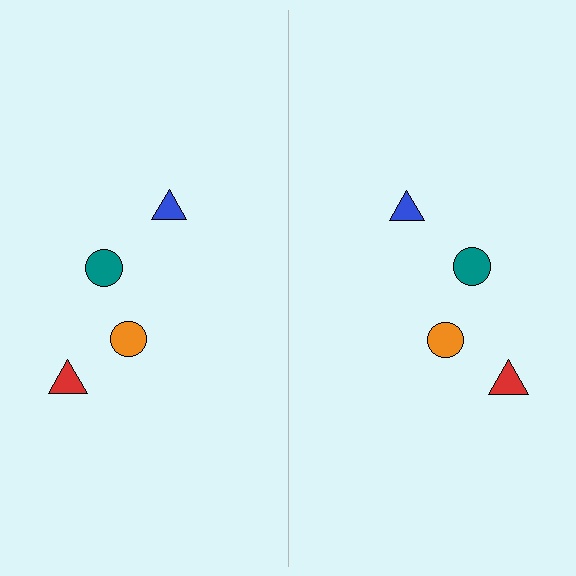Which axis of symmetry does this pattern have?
The pattern has a vertical axis of symmetry running through the center of the image.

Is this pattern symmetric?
Yes, this pattern has bilateral (reflection) symmetry.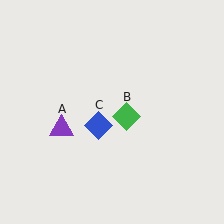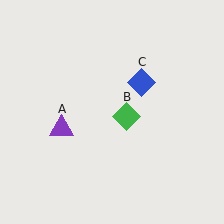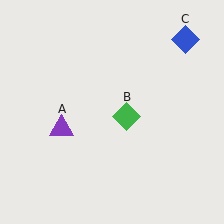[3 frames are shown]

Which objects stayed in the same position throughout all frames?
Purple triangle (object A) and green diamond (object B) remained stationary.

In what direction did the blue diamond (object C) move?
The blue diamond (object C) moved up and to the right.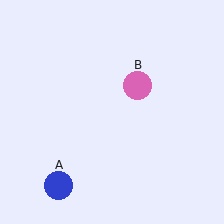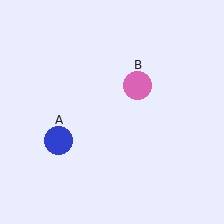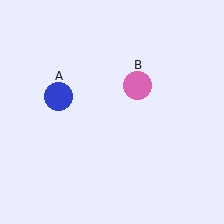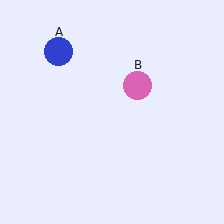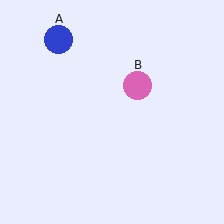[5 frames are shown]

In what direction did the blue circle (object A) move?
The blue circle (object A) moved up.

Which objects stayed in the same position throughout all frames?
Pink circle (object B) remained stationary.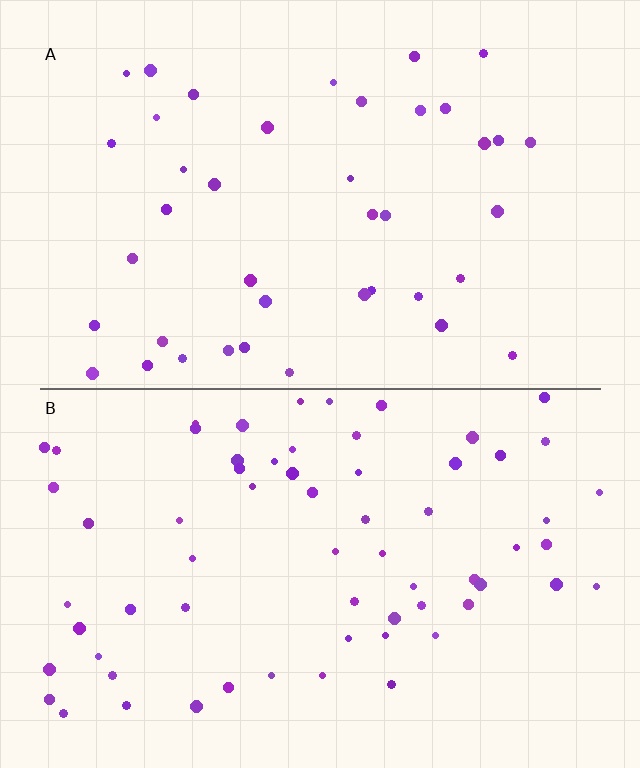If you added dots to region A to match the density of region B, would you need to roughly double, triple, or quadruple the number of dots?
Approximately double.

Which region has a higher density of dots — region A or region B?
B (the bottom).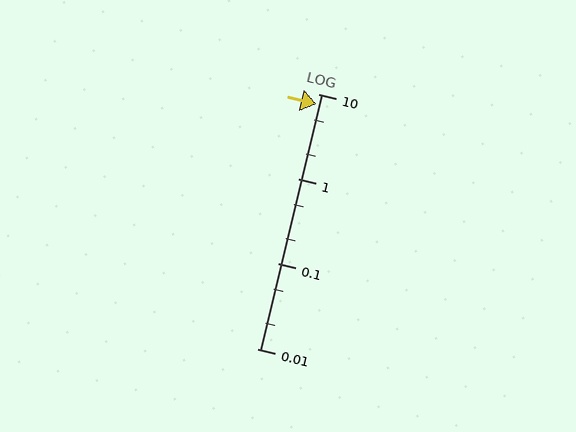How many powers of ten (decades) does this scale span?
The scale spans 3 decades, from 0.01 to 10.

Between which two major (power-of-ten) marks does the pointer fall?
The pointer is between 1 and 10.